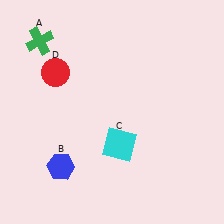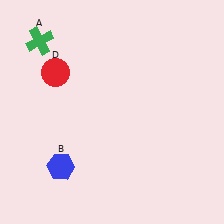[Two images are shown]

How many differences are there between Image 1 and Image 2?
There is 1 difference between the two images.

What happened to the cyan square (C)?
The cyan square (C) was removed in Image 2. It was in the bottom-right area of Image 1.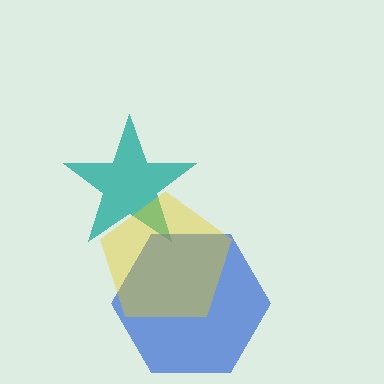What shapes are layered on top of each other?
The layered shapes are: a teal star, a blue hexagon, a yellow pentagon.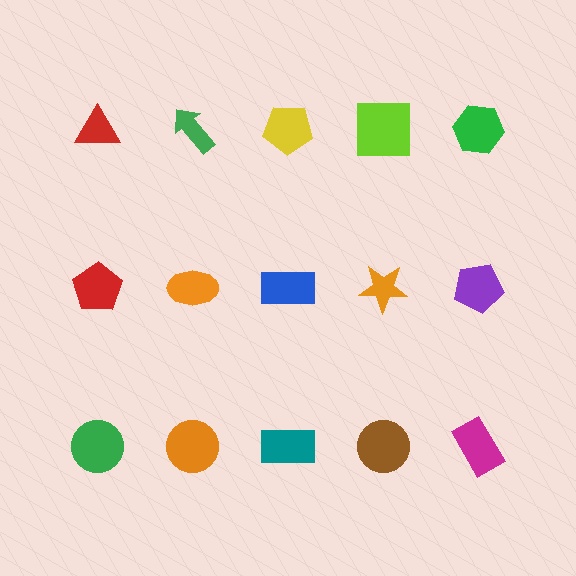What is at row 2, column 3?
A blue rectangle.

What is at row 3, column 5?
A magenta rectangle.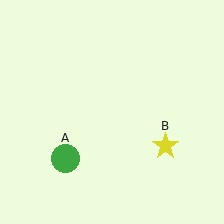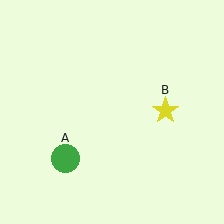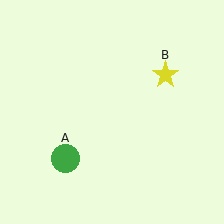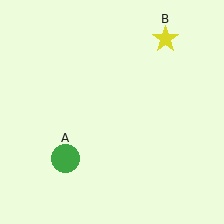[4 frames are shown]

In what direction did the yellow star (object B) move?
The yellow star (object B) moved up.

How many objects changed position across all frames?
1 object changed position: yellow star (object B).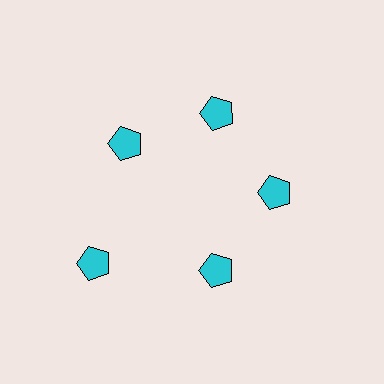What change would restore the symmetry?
The symmetry would be restored by moving it inward, back onto the ring so that all 5 pentagons sit at equal angles and equal distance from the center.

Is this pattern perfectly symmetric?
No. The 5 cyan pentagons are arranged in a ring, but one element near the 8 o'clock position is pushed outward from the center, breaking the 5-fold rotational symmetry.